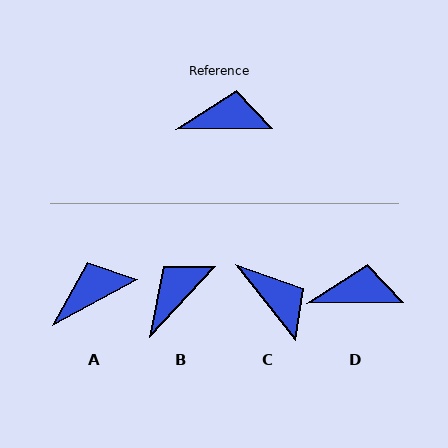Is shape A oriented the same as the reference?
No, it is off by about 28 degrees.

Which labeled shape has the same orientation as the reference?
D.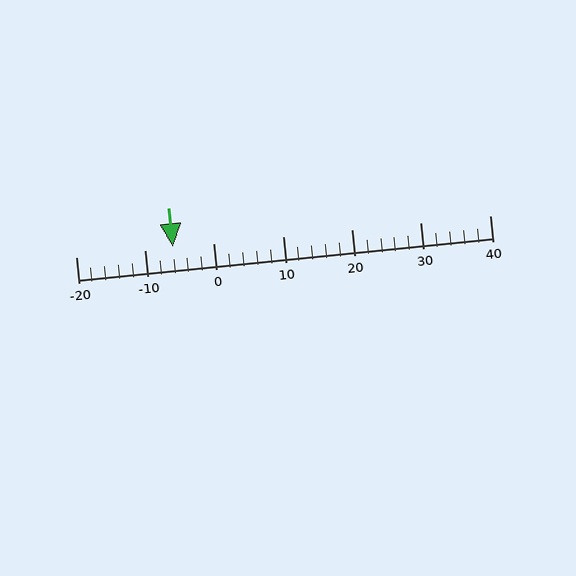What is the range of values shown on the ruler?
The ruler shows values from -20 to 40.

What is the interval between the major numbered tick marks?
The major tick marks are spaced 10 units apart.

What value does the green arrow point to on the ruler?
The green arrow points to approximately -6.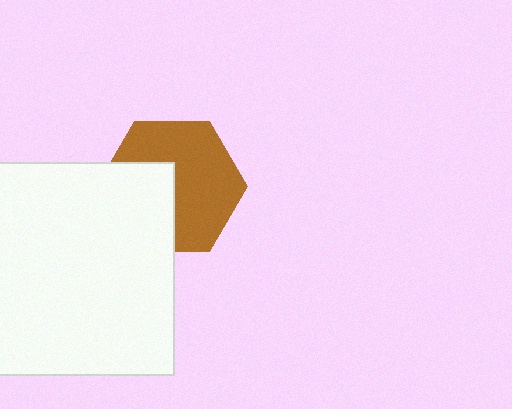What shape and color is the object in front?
The object in front is a white square.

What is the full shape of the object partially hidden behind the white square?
The partially hidden object is a brown hexagon.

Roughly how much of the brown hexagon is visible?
About half of it is visible (roughly 61%).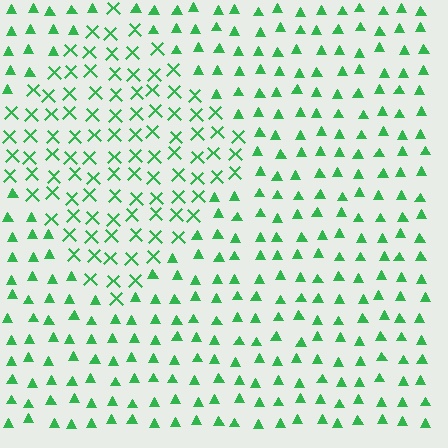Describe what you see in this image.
The image is filled with small green elements arranged in a uniform grid. A diamond-shaped region contains X marks, while the surrounding area contains triangles. The boundary is defined purely by the change in element shape.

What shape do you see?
I see a diamond.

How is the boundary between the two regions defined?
The boundary is defined by a change in element shape: X marks inside vs. triangles outside. All elements share the same color and spacing.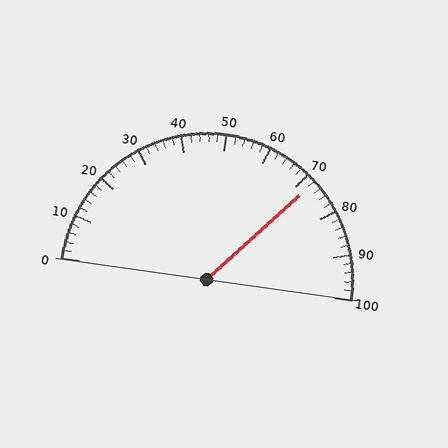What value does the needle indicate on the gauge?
The needle indicates approximately 72.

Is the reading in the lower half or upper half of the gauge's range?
The reading is in the upper half of the range (0 to 100).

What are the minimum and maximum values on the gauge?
The gauge ranges from 0 to 100.